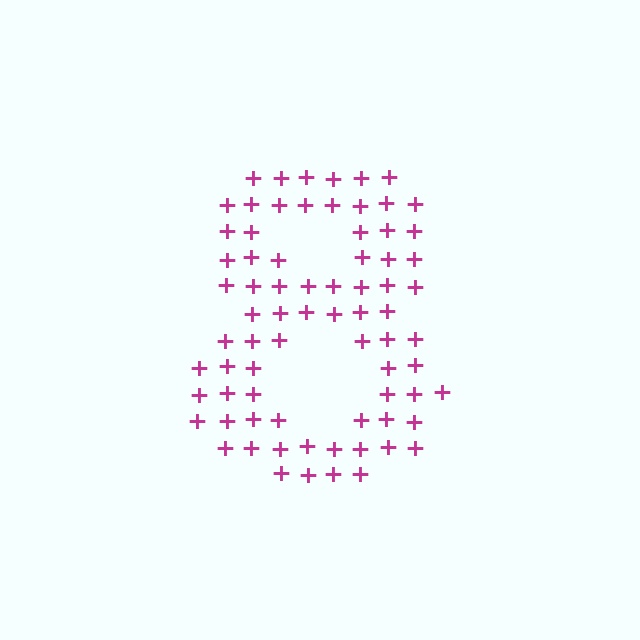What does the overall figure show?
The overall figure shows the digit 8.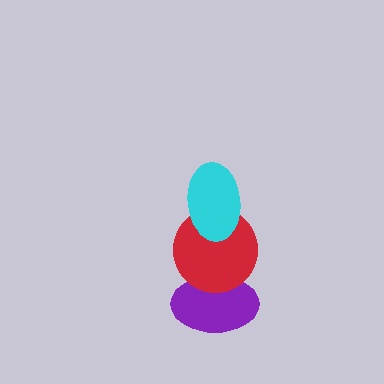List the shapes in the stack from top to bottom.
From top to bottom: the cyan ellipse, the red circle, the purple ellipse.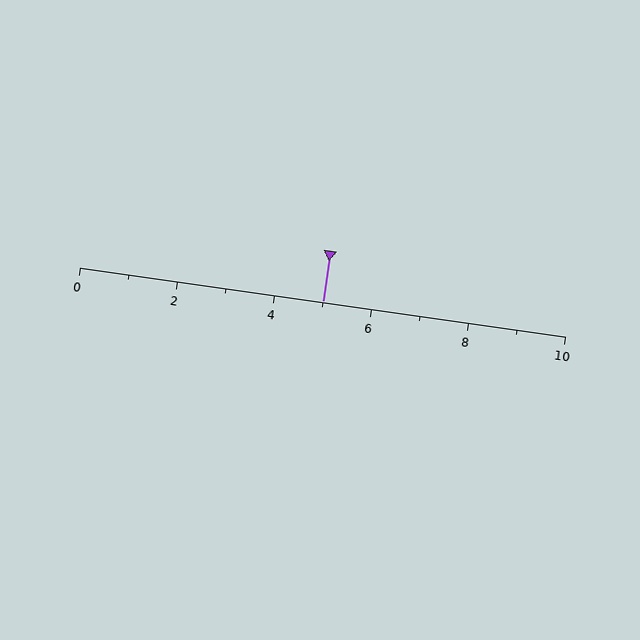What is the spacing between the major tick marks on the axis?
The major ticks are spaced 2 apart.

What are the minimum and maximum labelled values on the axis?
The axis runs from 0 to 10.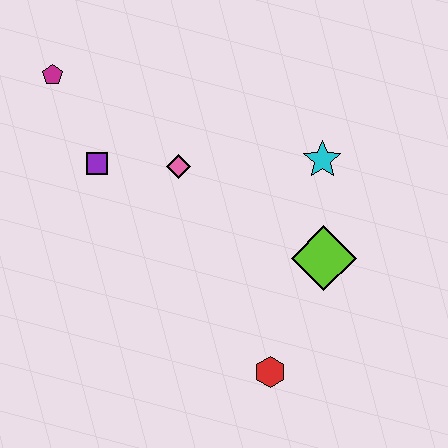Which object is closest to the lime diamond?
The cyan star is closest to the lime diamond.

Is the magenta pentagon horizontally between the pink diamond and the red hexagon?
No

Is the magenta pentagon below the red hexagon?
No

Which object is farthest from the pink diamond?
The red hexagon is farthest from the pink diamond.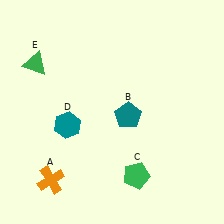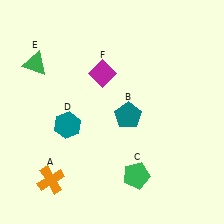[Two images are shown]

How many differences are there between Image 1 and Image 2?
There is 1 difference between the two images.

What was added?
A magenta diamond (F) was added in Image 2.